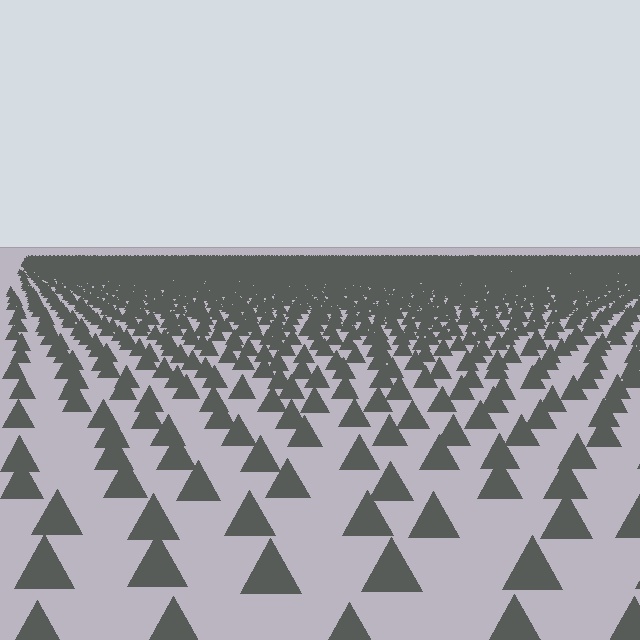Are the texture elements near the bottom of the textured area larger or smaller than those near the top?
Larger. Near the bottom, elements are closer to the viewer and appear at a bigger on-screen size.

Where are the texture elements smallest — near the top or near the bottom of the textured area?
Near the top.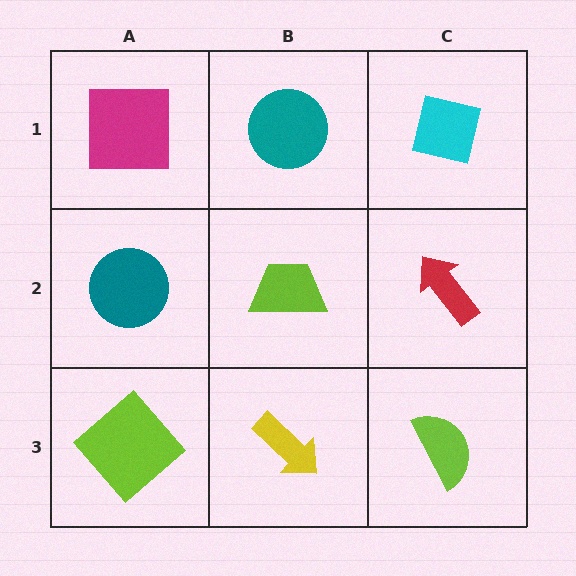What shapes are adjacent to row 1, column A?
A teal circle (row 2, column A), a teal circle (row 1, column B).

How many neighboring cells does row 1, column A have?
2.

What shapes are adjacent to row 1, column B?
A lime trapezoid (row 2, column B), a magenta square (row 1, column A), a cyan square (row 1, column C).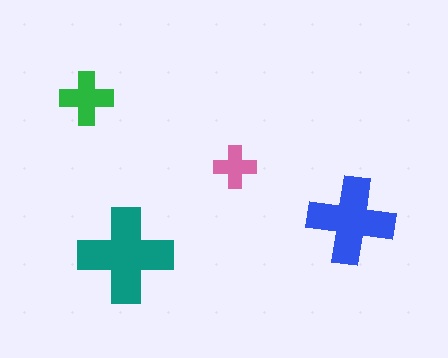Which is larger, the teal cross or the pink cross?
The teal one.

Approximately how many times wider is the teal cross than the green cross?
About 2 times wider.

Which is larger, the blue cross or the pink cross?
The blue one.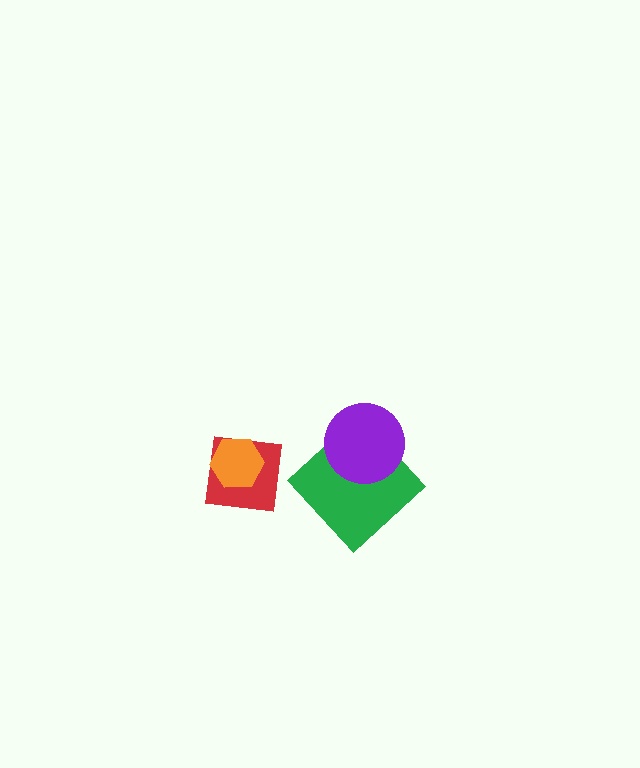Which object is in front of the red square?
The orange hexagon is in front of the red square.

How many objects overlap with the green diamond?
1 object overlaps with the green diamond.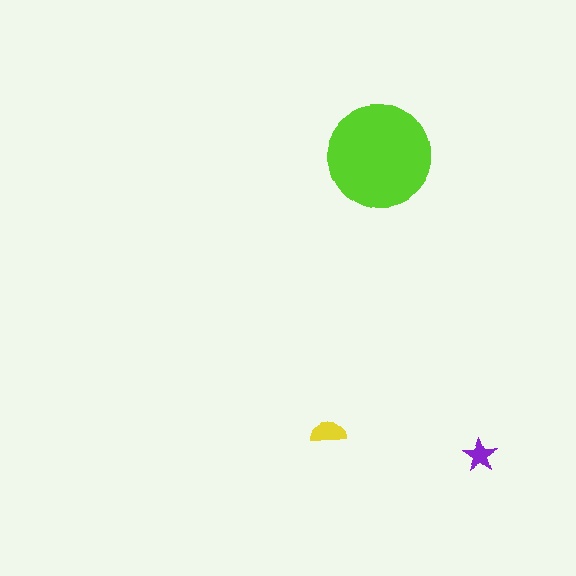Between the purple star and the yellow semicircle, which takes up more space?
The yellow semicircle.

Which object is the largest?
The lime circle.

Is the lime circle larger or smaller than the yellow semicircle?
Larger.